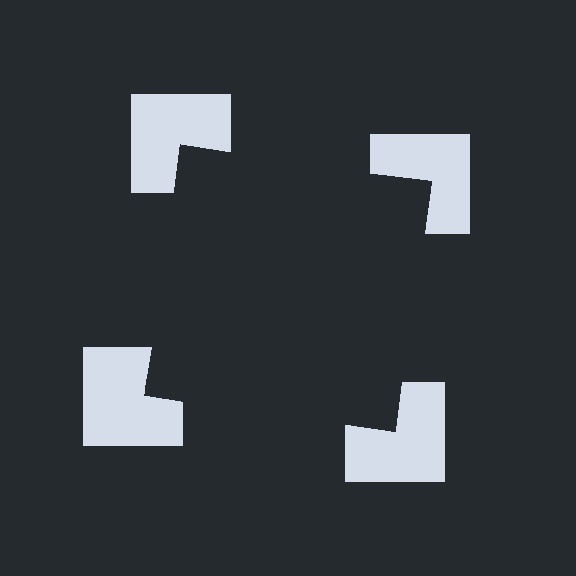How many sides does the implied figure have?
4 sides.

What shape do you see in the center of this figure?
An illusory square — its edges are inferred from the aligned wedge cuts in the notched squares, not physically drawn.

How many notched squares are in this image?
There are 4 — one at each vertex of the illusory square.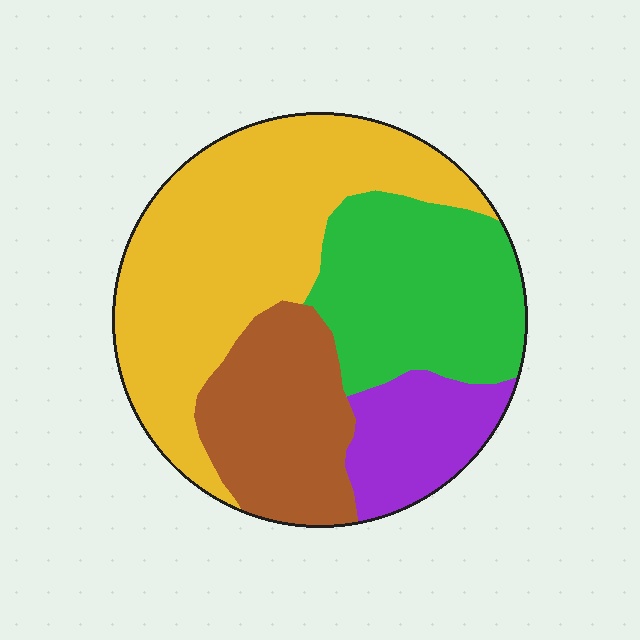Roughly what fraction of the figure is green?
Green takes up about one quarter (1/4) of the figure.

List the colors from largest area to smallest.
From largest to smallest: yellow, green, brown, purple.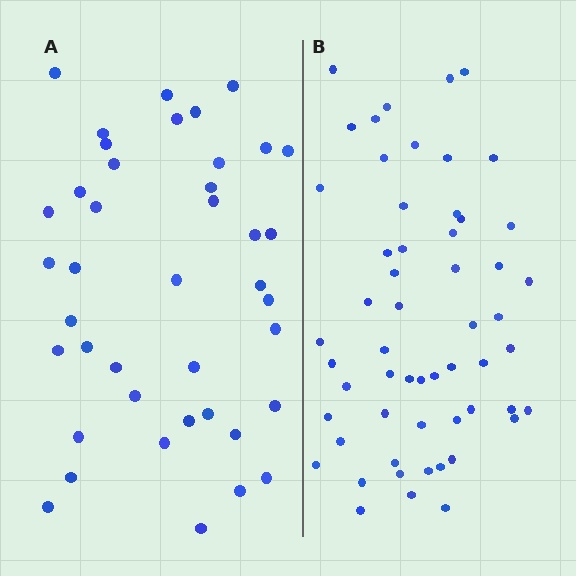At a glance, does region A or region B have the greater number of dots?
Region B (the right region) has more dots.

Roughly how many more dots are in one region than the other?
Region B has approximately 15 more dots than region A.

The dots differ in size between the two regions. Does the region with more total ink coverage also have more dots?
No. Region A has more total ink coverage because its dots are larger, but region B actually contains more individual dots. Total area can be misleading — the number of items is what matters here.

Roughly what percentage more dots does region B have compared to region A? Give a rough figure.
About 35% more.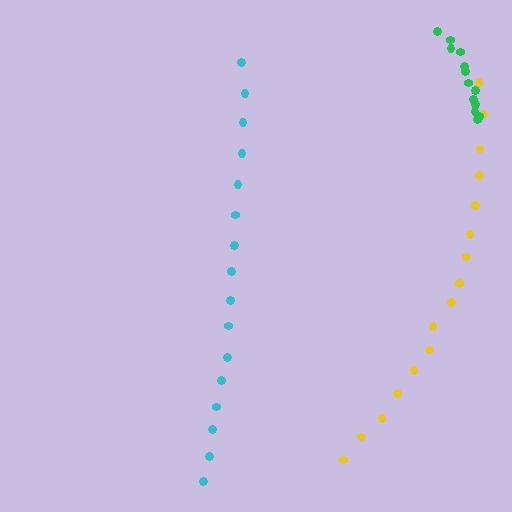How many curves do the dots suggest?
There are 3 distinct paths.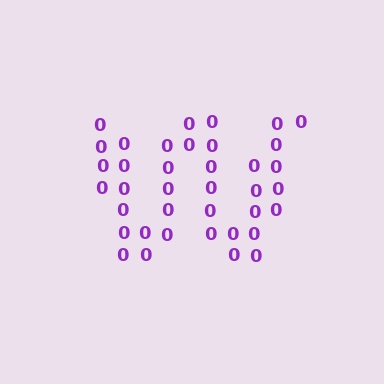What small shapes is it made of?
It is made of small digit 0's.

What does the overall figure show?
The overall figure shows the letter W.